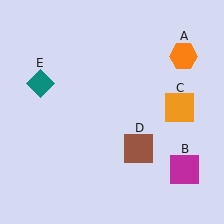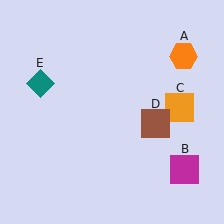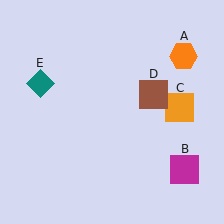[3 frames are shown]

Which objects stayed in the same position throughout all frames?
Orange hexagon (object A) and magenta square (object B) and orange square (object C) and teal diamond (object E) remained stationary.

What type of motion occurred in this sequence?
The brown square (object D) rotated counterclockwise around the center of the scene.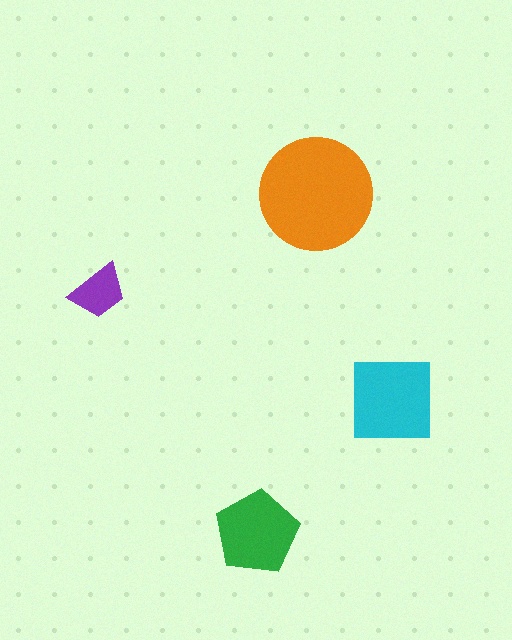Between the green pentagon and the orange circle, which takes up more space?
The orange circle.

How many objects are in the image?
There are 4 objects in the image.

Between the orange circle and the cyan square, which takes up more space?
The orange circle.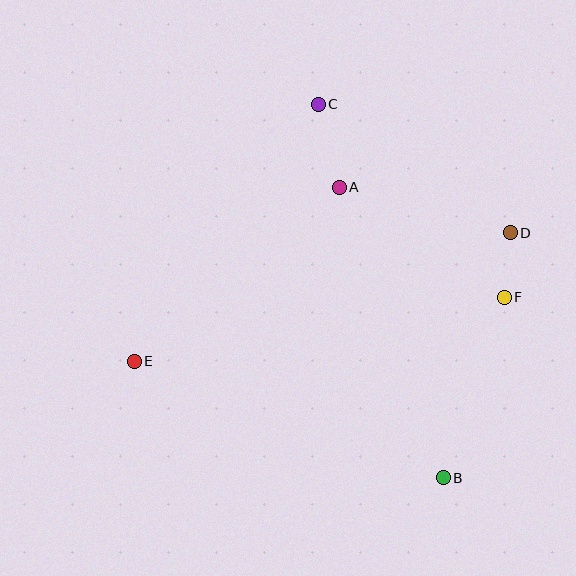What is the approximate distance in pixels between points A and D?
The distance between A and D is approximately 177 pixels.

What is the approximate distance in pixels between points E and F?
The distance between E and F is approximately 376 pixels.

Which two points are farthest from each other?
Points D and E are farthest from each other.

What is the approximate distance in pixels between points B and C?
The distance between B and C is approximately 394 pixels.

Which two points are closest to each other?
Points D and F are closest to each other.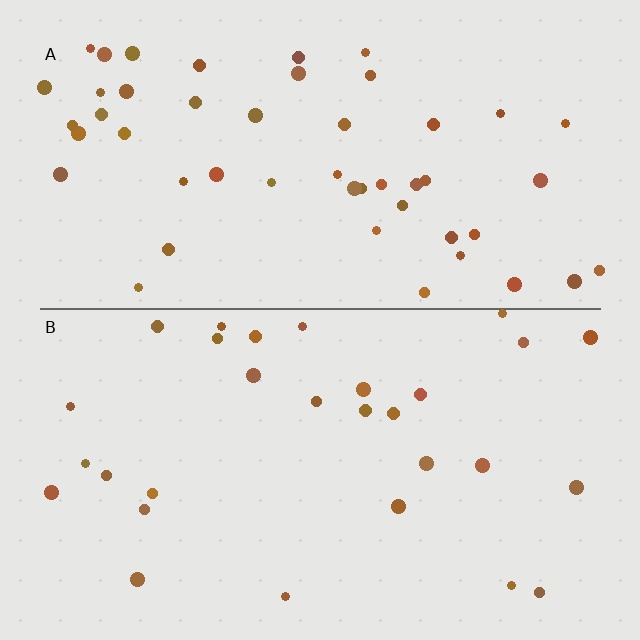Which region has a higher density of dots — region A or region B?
A (the top).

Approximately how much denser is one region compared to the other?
Approximately 1.7× — region A over region B.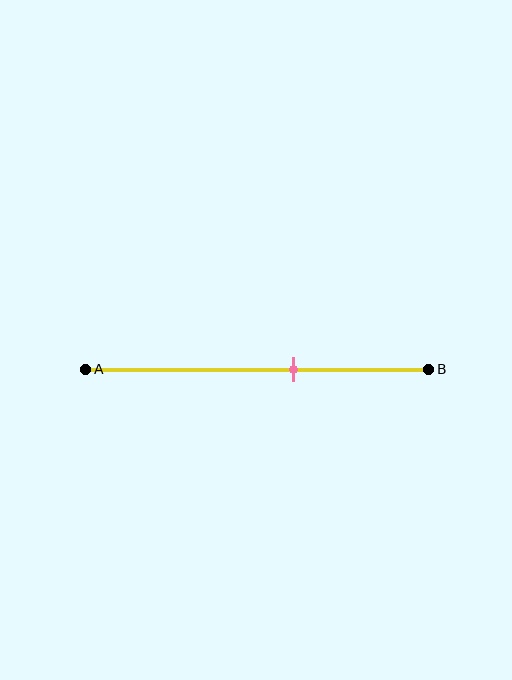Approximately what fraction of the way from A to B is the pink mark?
The pink mark is approximately 60% of the way from A to B.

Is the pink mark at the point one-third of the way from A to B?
No, the mark is at about 60% from A, not at the 33% one-third point.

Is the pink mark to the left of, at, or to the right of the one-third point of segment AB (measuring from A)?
The pink mark is to the right of the one-third point of segment AB.